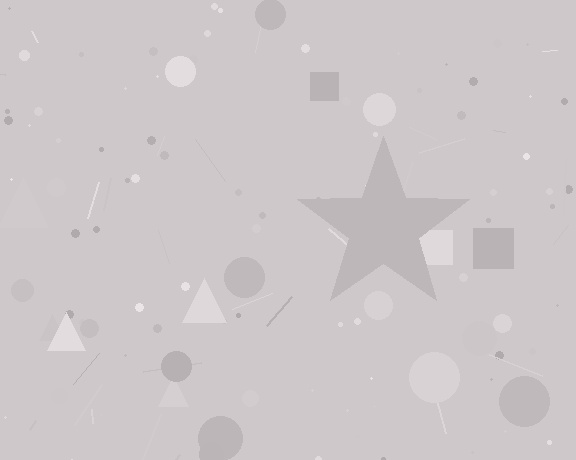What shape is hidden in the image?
A star is hidden in the image.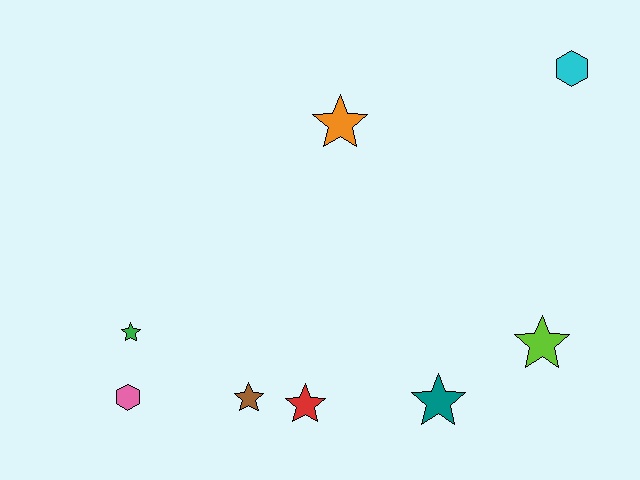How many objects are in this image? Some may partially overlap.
There are 8 objects.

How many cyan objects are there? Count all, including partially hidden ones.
There is 1 cyan object.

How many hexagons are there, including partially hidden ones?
There are 2 hexagons.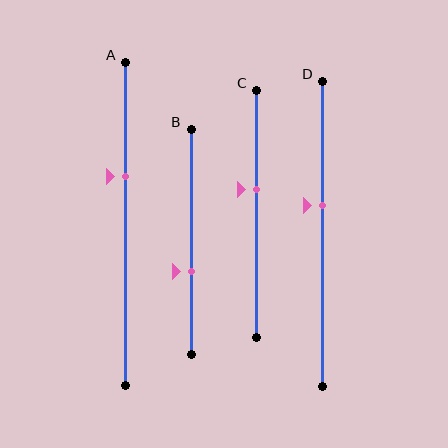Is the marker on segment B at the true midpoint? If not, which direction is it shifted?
No, the marker on segment B is shifted downward by about 13% of the segment length.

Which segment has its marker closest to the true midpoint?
Segment D has its marker closest to the true midpoint.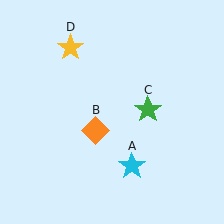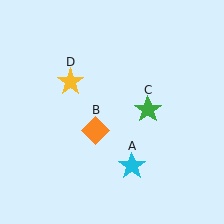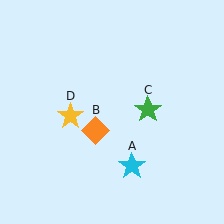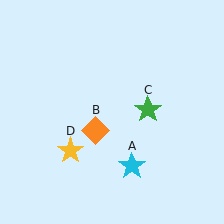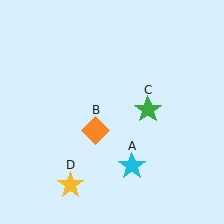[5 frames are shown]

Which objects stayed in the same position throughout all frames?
Cyan star (object A) and orange diamond (object B) and green star (object C) remained stationary.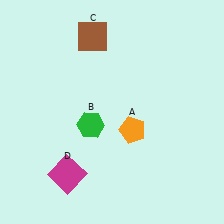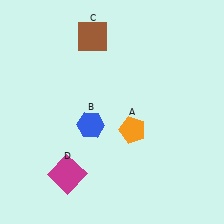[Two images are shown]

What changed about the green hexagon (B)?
In Image 1, B is green. In Image 2, it changed to blue.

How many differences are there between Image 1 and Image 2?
There is 1 difference between the two images.